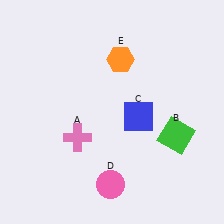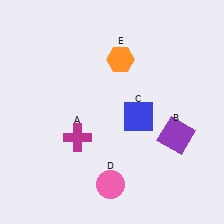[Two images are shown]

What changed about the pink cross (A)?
In Image 1, A is pink. In Image 2, it changed to magenta.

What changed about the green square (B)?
In Image 1, B is green. In Image 2, it changed to purple.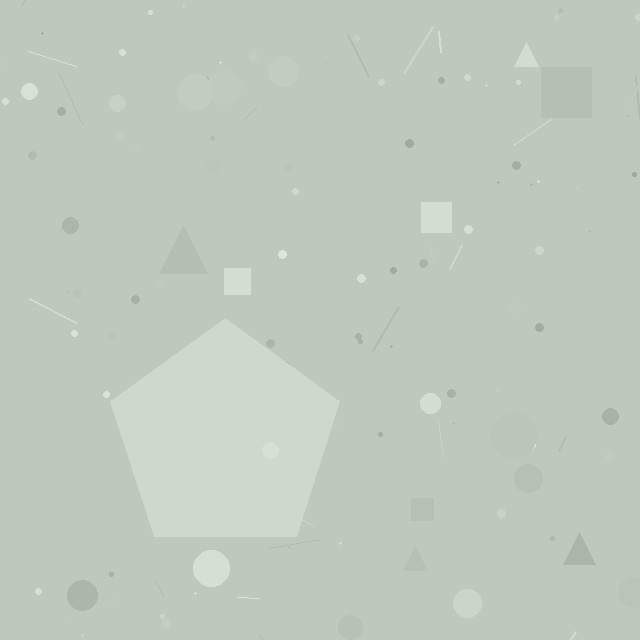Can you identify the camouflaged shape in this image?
The camouflaged shape is a pentagon.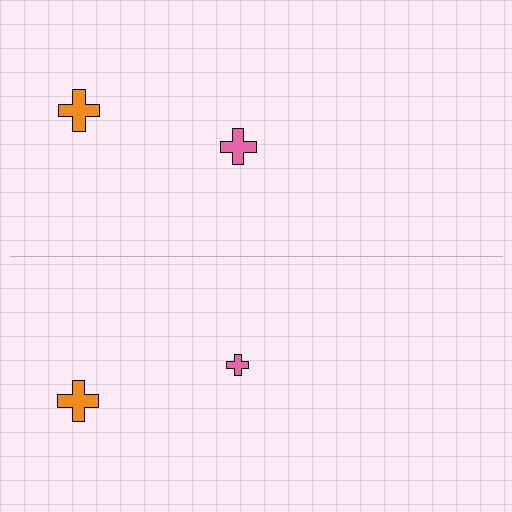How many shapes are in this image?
There are 4 shapes in this image.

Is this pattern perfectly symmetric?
No, the pattern is not perfectly symmetric. The pink cross on the bottom side has a different size than its mirror counterpart.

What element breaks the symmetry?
The pink cross on the bottom side has a different size than its mirror counterpart.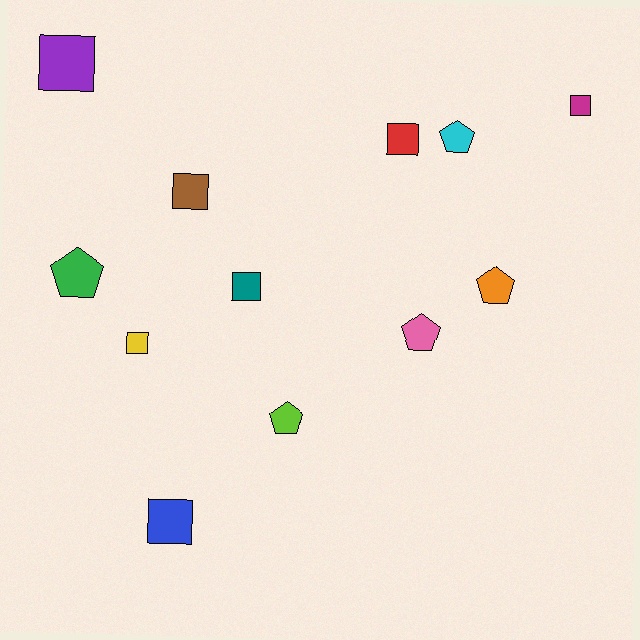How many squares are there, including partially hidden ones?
There are 7 squares.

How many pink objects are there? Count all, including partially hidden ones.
There is 1 pink object.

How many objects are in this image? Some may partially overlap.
There are 12 objects.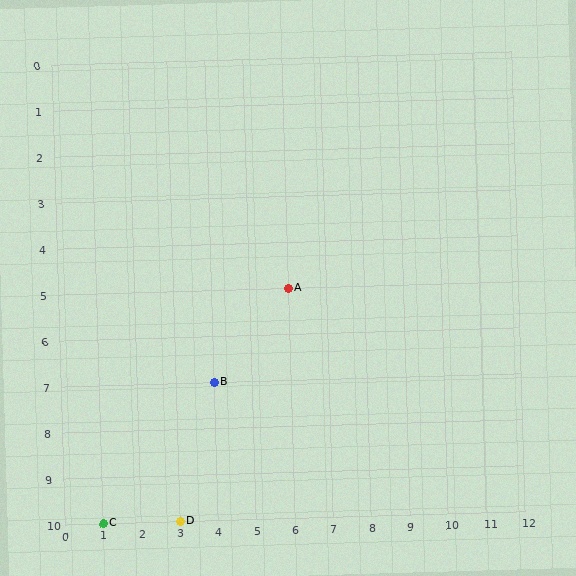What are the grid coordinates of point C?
Point C is at grid coordinates (1, 10).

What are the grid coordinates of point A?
Point A is at grid coordinates (6, 5).